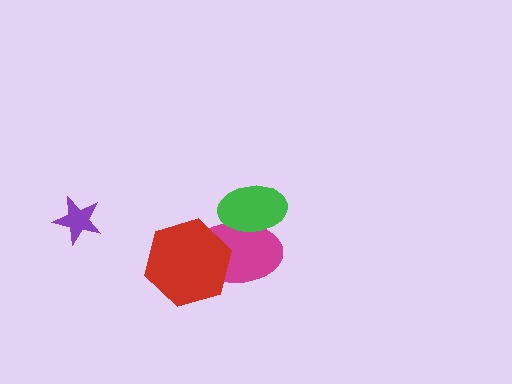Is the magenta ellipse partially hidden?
Yes, it is partially covered by another shape.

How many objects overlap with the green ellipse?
1 object overlaps with the green ellipse.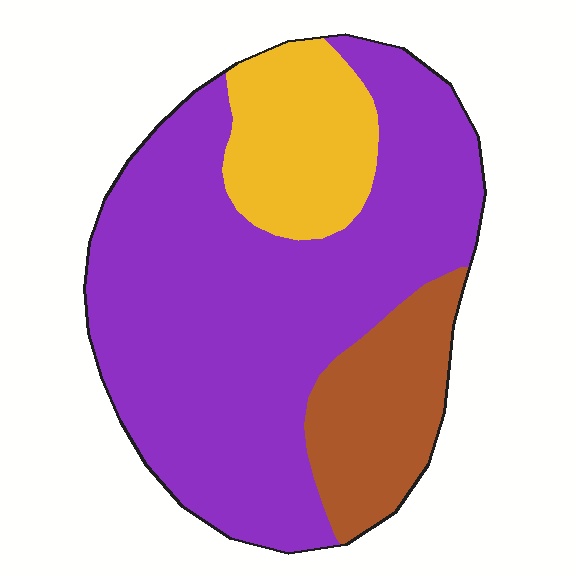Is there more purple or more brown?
Purple.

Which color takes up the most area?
Purple, at roughly 65%.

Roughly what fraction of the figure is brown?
Brown takes up about one sixth (1/6) of the figure.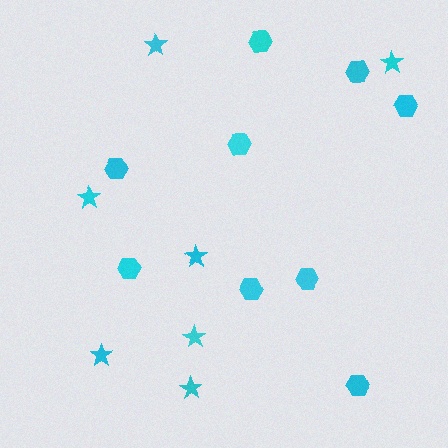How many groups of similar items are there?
There are 2 groups: one group of hexagons (9) and one group of stars (7).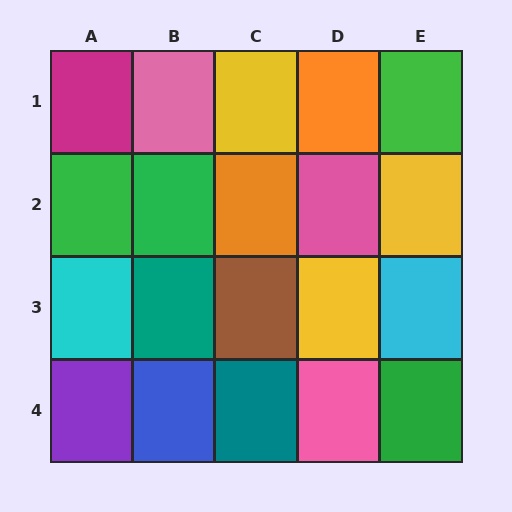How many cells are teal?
2 cells are teal.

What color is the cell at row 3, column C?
Brown.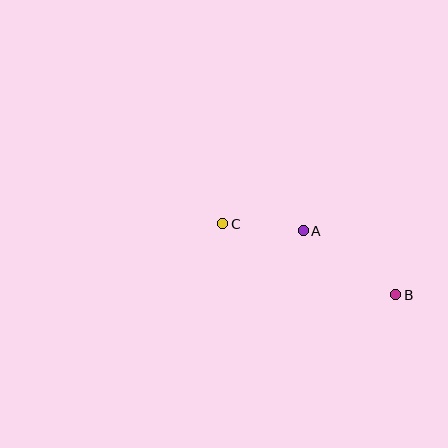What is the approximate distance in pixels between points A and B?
The distance between A and B is approximately 112 pixels.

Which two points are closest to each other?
Points A and C are closest to each other.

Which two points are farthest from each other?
Points B and C are farthest from each other.